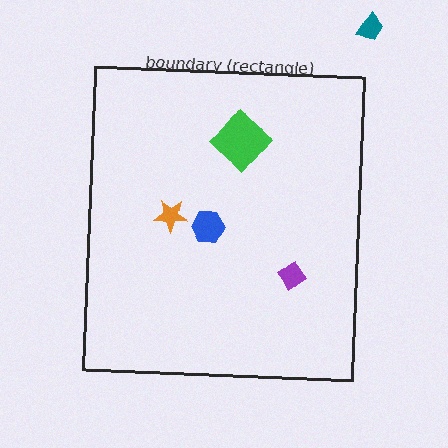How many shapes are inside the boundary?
4 inside, 1 outside.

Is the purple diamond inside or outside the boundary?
Inside.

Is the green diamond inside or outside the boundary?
Inside.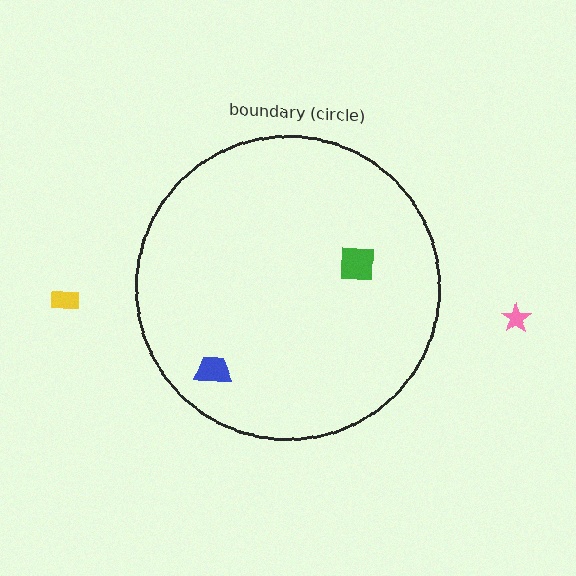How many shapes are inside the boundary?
2 inside, 2 outside.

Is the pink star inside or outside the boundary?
Outside.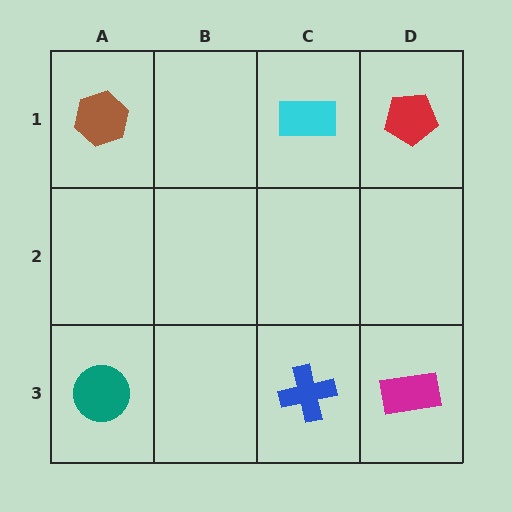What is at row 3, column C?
A blue cross.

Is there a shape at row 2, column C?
No, that cell is empty.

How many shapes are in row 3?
3 shapes.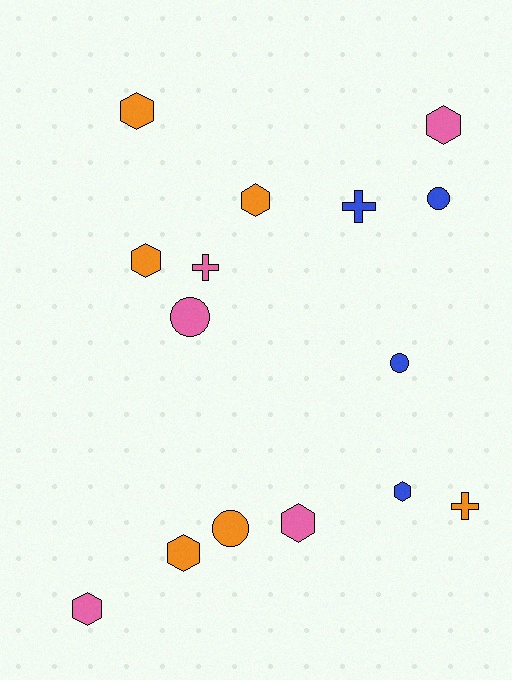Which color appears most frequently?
Orange, with 6 objects.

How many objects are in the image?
There are 15 objects.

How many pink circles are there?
There is 1 pink circle.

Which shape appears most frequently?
Hexagon, with 8 objects.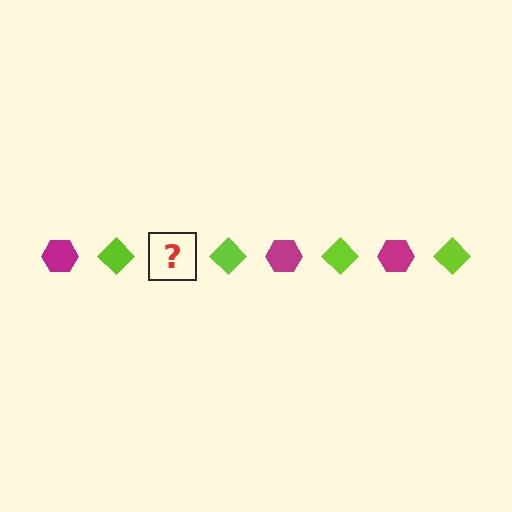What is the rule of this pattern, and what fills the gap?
The rule is that the pattern alternates between magenta hexagon and lime diamond. The gap should be filled with a magenta hexagon.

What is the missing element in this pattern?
The missing element is a magenta hexagon.